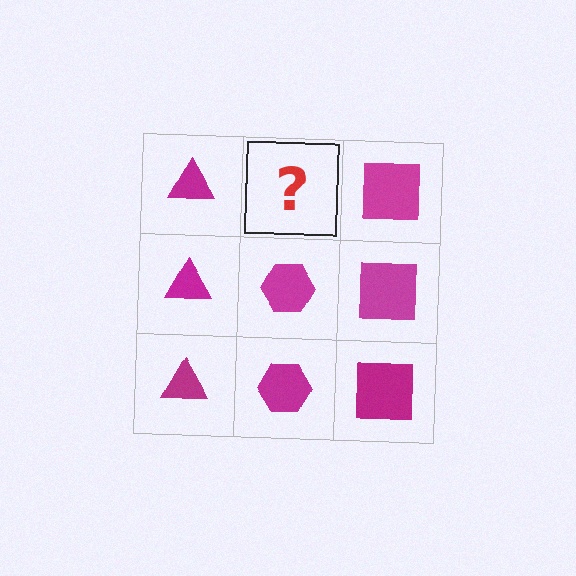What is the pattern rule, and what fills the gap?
The rule is that each column has a consistent shape. The gap should be filled with a magenta hexagon.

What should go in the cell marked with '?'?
The missing cell should contain a magenta hexagon.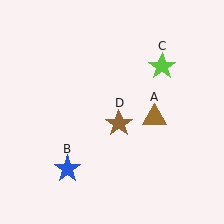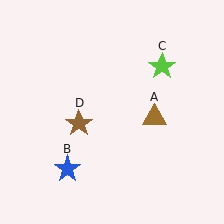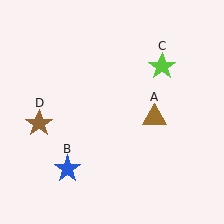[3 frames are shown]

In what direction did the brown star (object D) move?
The brown star (object D) moved left.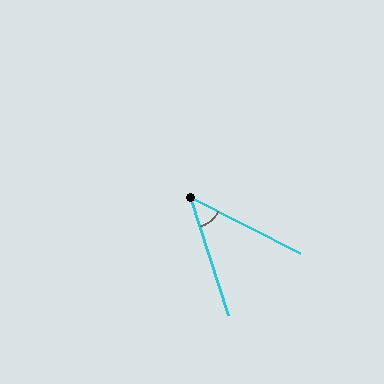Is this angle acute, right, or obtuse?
It is acute.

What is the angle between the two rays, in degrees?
Approximately 45 degrees.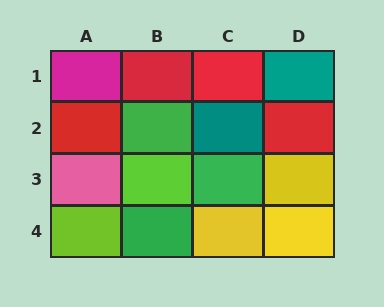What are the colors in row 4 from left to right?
Lime, green, yellow, yellow.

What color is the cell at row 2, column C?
Teal.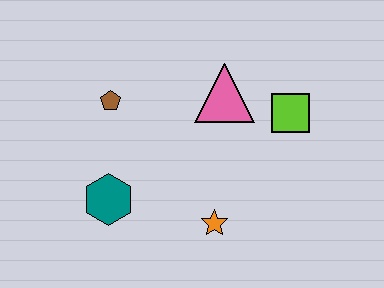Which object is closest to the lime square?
The pink triangle is closest to the lime square.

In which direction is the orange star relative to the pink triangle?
The orange star is below the pink triangle.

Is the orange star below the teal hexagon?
Yes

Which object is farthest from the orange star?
The brown pentagon is farthest from the orange star.